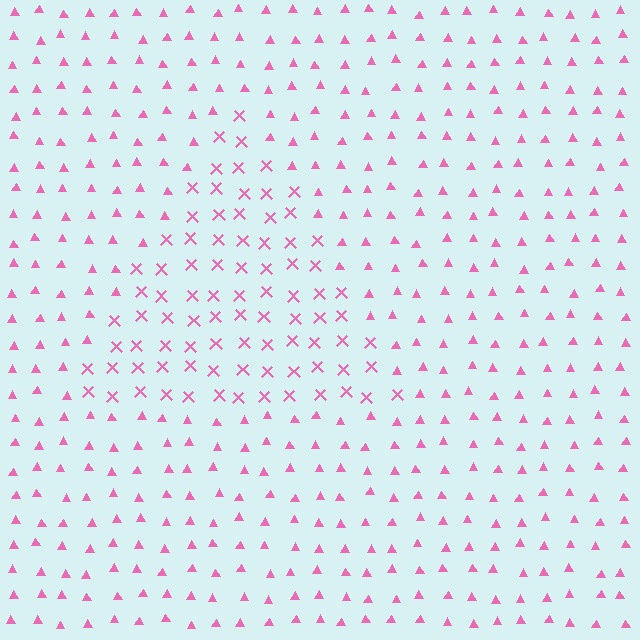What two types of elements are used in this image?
The image uses X marks inside the triangle region and triangles outside it.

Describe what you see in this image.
The image is filled with small pink elements arranged in a uniform grid. A triangle-shaped region contains X marks, while the surrounding area contains triangles. The boundary is defined purely by the change in element shape.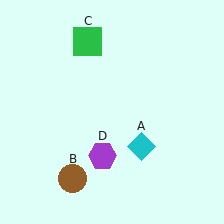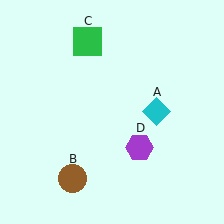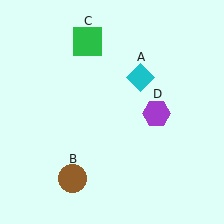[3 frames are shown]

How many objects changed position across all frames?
2 objects changed position: cyan diamond (object A), purple hexagon (object D).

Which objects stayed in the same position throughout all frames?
Brown circle (object B) and green square (object C) remained stationary.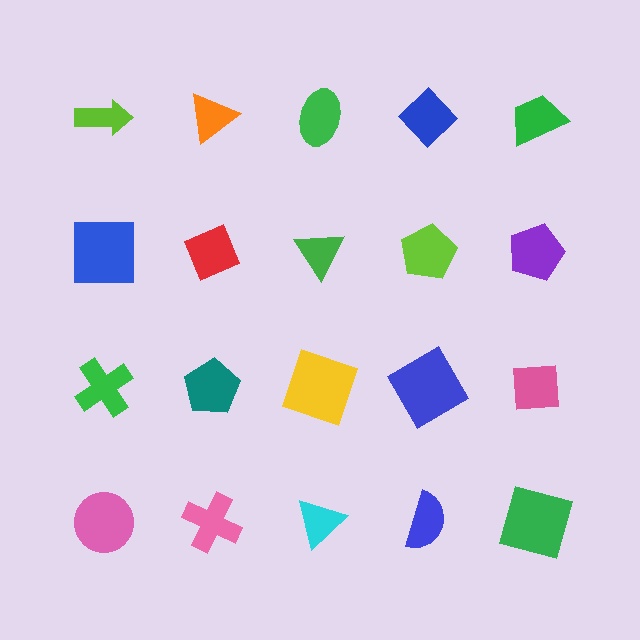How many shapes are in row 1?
5 shapes.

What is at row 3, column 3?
A yellow square.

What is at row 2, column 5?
A purple pentagon.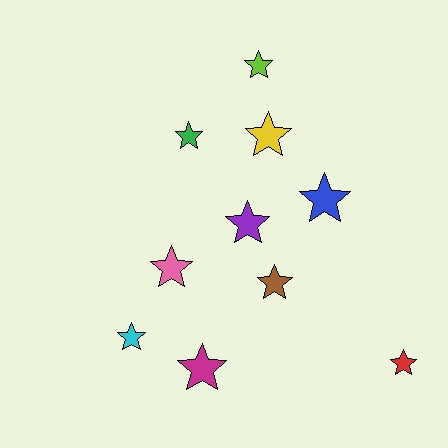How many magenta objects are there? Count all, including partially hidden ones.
There is 1 magenta object.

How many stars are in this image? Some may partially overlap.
There are 10 stars.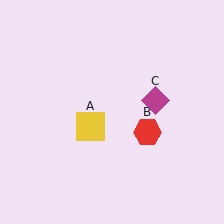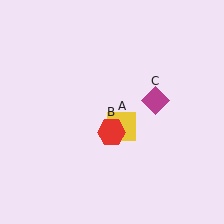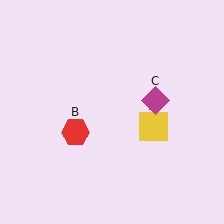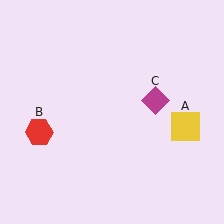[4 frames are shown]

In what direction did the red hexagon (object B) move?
The red hexagon (object B) moved left.